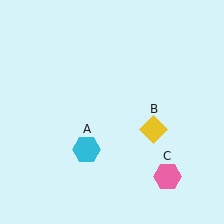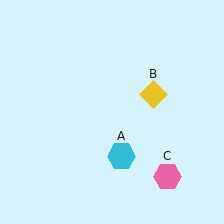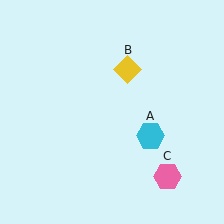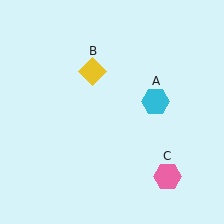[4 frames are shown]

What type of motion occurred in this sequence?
The cyan hexagon (object A), yellow diamond (object B) rotated counterclockwise around the center of the scene.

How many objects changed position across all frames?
2 objects changed position: cyan hexagon (object A), yellow diamond (object B).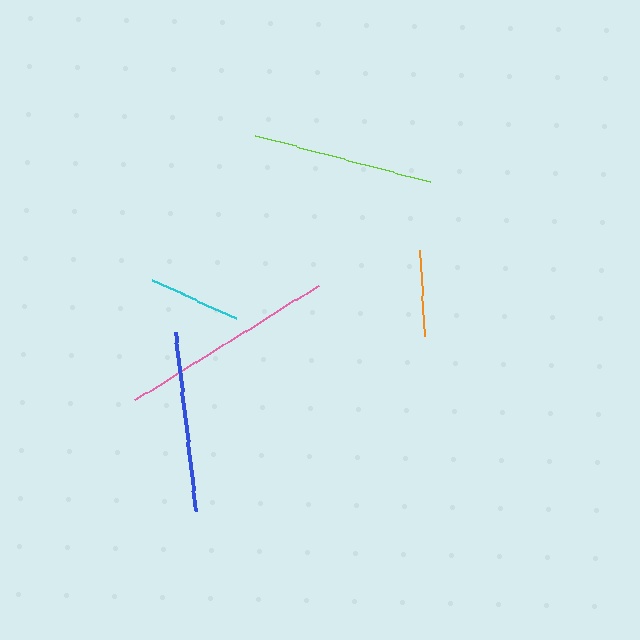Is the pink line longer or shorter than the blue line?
The pink line is longer than the blue line.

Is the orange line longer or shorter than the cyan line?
The cyan line is longer than the orange line.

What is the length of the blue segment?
The blue segment is approximately 180 pixels long.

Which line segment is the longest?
The pink line is the longest at approximately 216 pixels.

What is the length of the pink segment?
The pink segment is approximately 216 pixels long.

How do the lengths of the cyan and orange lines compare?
The cyan and orange lines are approximately the same length.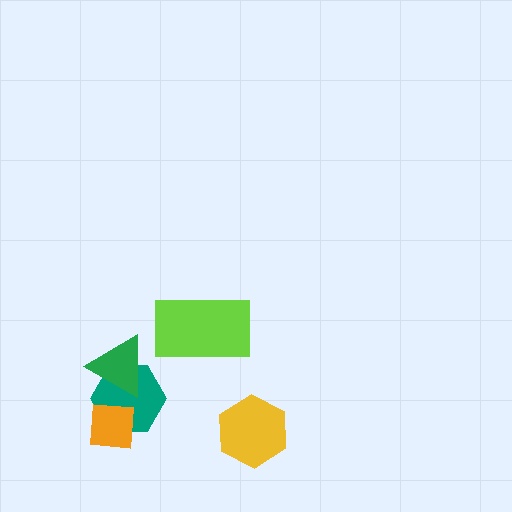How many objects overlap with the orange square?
1 object overlaps with the orange square.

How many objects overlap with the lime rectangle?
0 objects overlap with the lime rectangle.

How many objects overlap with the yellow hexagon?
0 objects overlap with the yellow hexagon.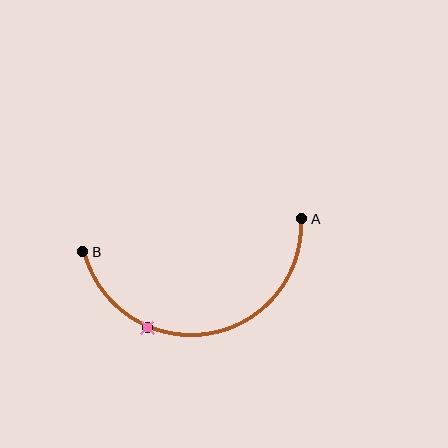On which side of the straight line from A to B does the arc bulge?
The arc bulges below the straight line connecting A and B.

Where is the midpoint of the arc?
The arc midpoint is the point on the curve farthest from the straight line joining A and B. It sits below that line.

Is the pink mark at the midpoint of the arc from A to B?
No. The pink mark lies on the arc but is closer to endpoint B. The arc midpoint would be at the point on the curve equidistant along the arc from both A and B.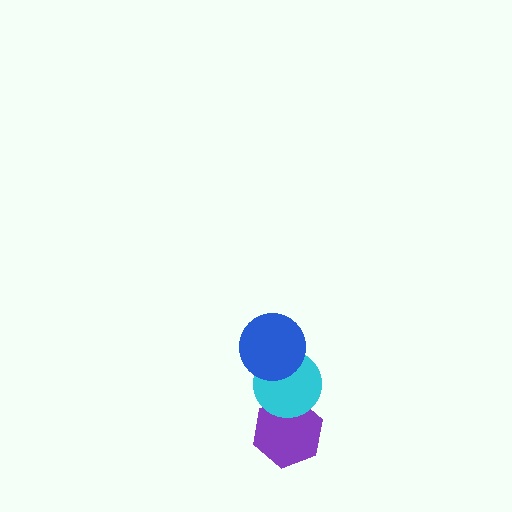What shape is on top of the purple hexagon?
The cyan circle is on top of the purple hexagon.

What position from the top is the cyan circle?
The cyan circle is 2nd from the top.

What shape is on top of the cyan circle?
The blue circle is on top of the cyan circle.